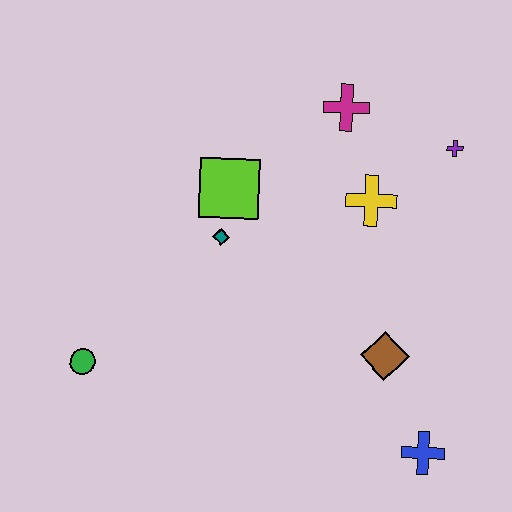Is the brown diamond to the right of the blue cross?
No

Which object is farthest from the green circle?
The purple cross is farthest from the green circle.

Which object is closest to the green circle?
The teal diamond is closest to the green circle.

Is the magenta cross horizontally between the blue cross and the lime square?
Yes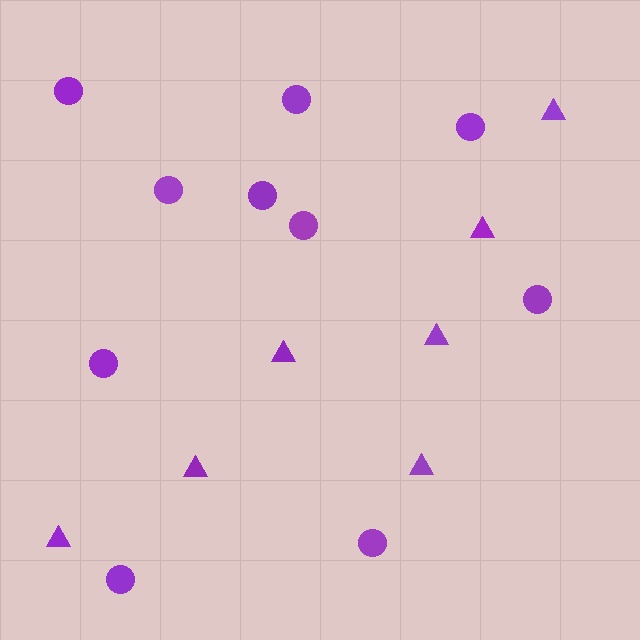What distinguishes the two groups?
There are 2 groups: one group of circles (10) and one group of triangles (7).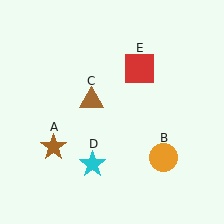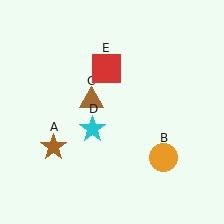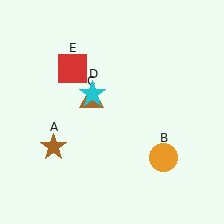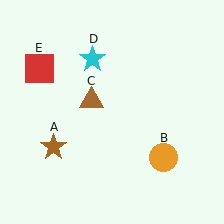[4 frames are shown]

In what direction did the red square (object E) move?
The red square (object E) moved left.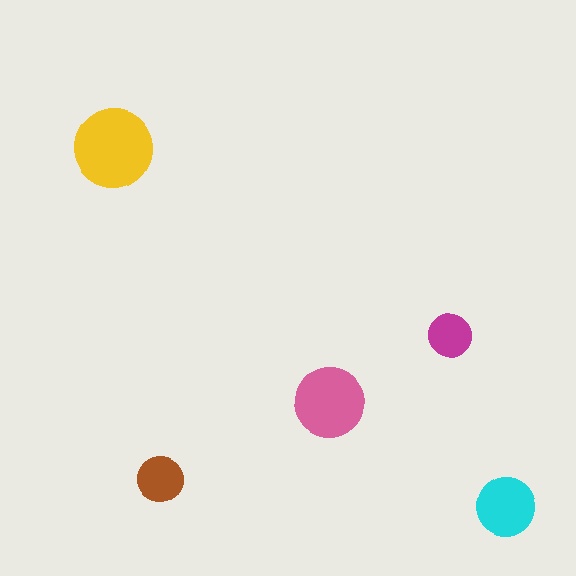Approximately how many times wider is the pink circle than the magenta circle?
About 1.5 times wider.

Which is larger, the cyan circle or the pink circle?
The pink one.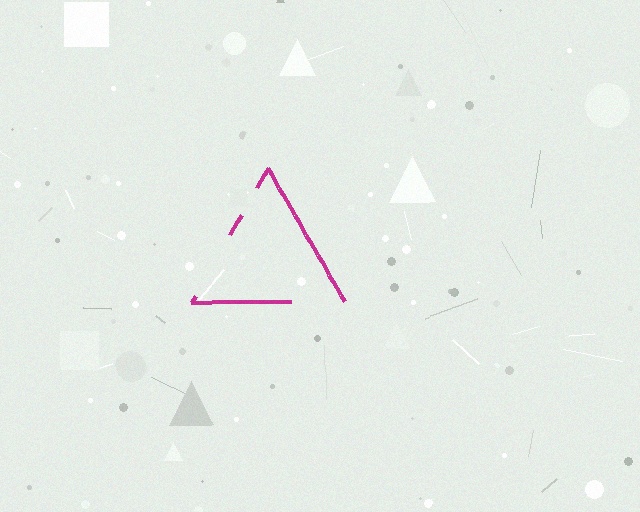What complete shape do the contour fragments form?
The contour fragments form a triangle.